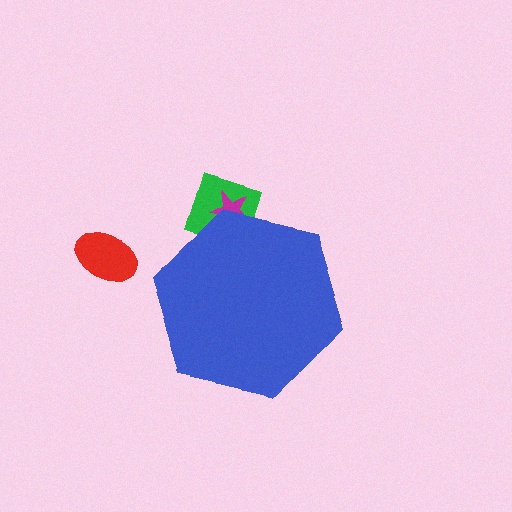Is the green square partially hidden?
Yes, the green square is partially hidden behind the blue hexagon.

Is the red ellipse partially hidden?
No, the red ellipse is fully visible.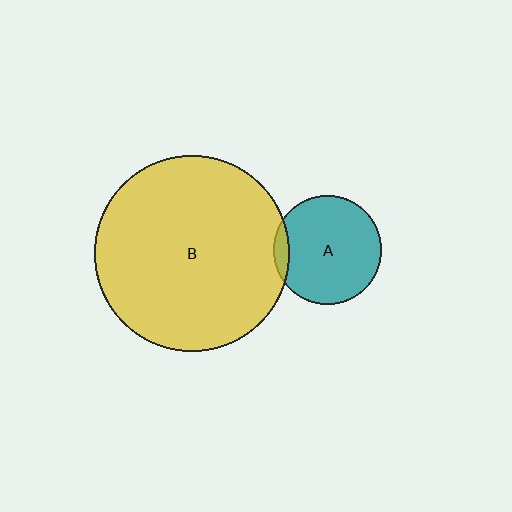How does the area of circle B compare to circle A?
Approximately 3.3 times.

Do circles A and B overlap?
Yes.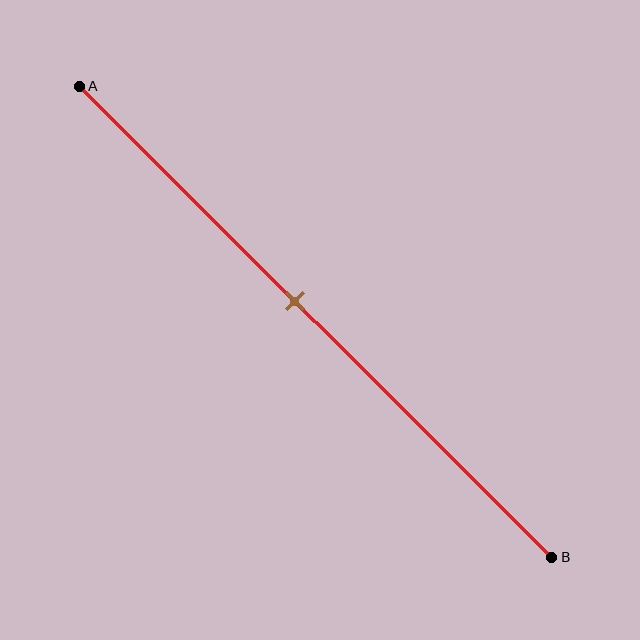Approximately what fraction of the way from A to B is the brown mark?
The brown mark is approximately 45% of the way from A to B.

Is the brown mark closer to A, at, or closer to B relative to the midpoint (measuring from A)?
The brown mark is closer to point A than the midpoint of segment AB.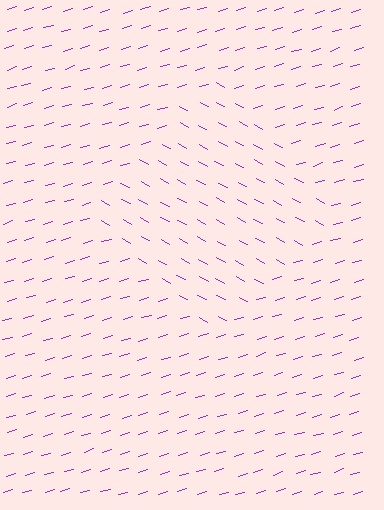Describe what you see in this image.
The image is filled with small purple line segments. A diamond region in the image has lines oriented differently from the surrounding lines, creating a visible texture boundary.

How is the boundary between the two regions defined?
The boundary is defined purely by a change in line orientation (approximately 45 degrees difference). All lines are the same color and thickness.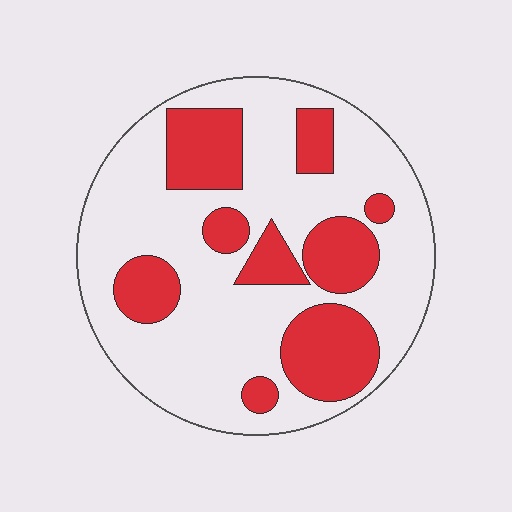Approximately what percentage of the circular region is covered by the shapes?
Approximately 30%.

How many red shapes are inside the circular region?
9.